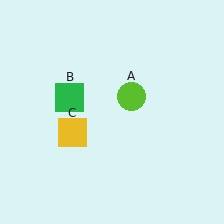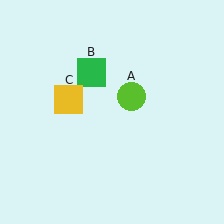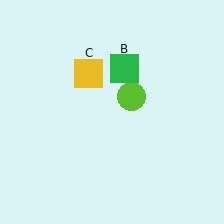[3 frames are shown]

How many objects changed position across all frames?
2 objects changed position: green square (object B), yellow square (object C).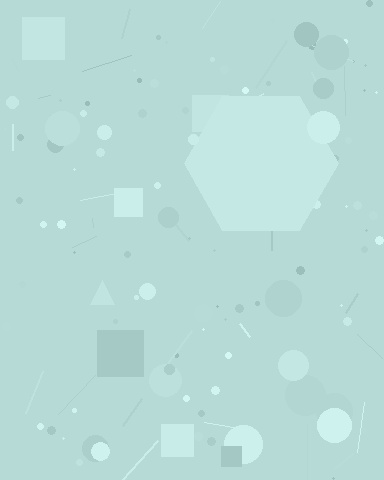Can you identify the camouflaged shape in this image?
The camouflaged shape is a hexagon.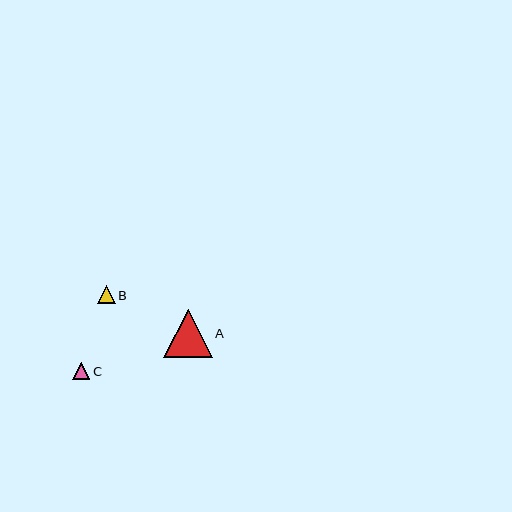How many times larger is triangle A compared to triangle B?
Triangle A is approximately 2.7 times the size of triangle B.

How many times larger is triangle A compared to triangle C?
Triangle A is approximately 2.8 times the size of triangle C.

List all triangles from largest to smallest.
From largest to smallest: A, B, C.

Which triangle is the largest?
Triangle A is the largest with a size of approximately 48 pixels.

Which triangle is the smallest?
Triangle C is the smallest with a size of approximately 17 pixels.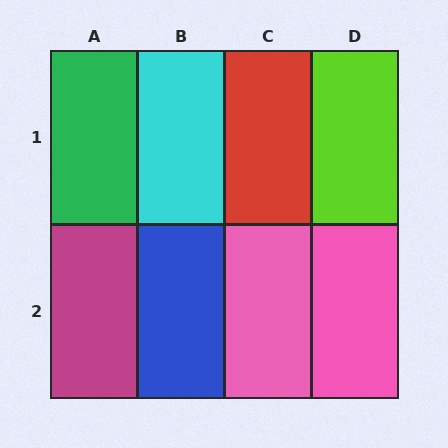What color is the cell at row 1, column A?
Green.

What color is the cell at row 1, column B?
Cyan.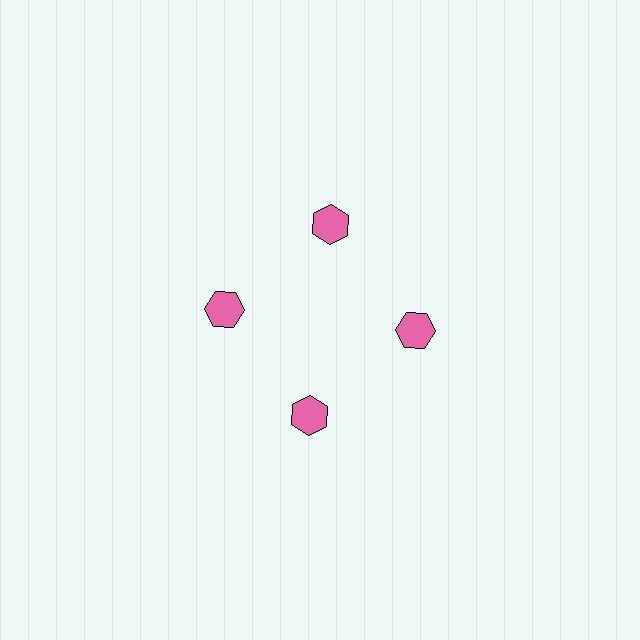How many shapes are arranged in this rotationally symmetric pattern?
There are 4 shapes, arranged in 4 groups of 1.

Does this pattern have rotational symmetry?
Yes, this pattern has 4-fold rotational symmetry. It looks the same after rotating 90 degrees around the center.